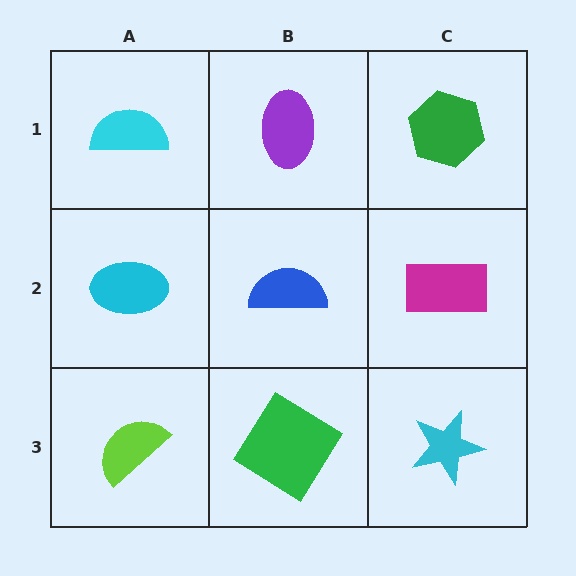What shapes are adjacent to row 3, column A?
A cyan ellipse (row 2, column A), a green diamond (row 3, column B).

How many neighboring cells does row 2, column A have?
3.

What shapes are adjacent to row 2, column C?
A green hexagon (row 1, column C), a cyan star (row 3, column C), a blue semicircle (row 2, column B).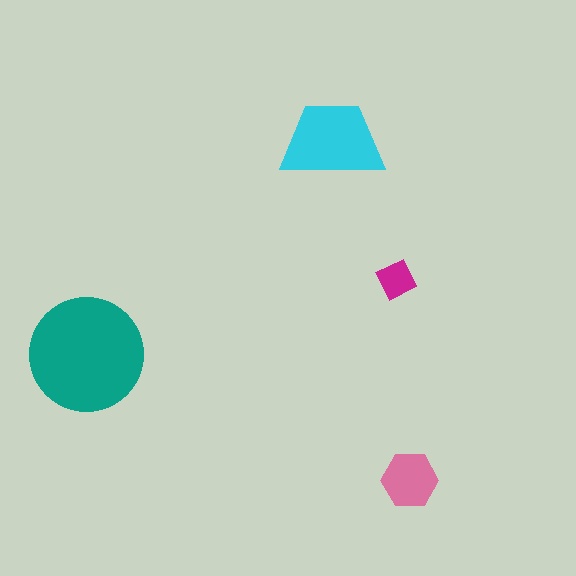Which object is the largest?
The teal circle.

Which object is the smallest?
The magenta diamond.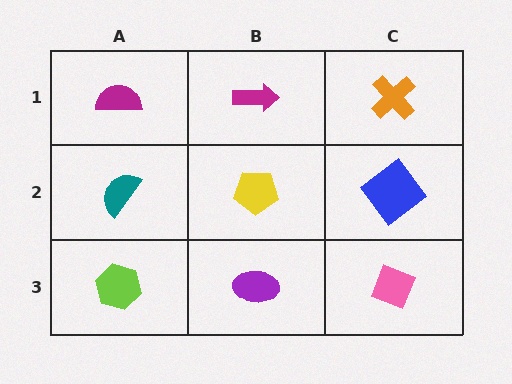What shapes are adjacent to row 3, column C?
A blue diamond (row 2, column C), a purple ellipse (row 3, column B).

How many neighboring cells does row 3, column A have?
2.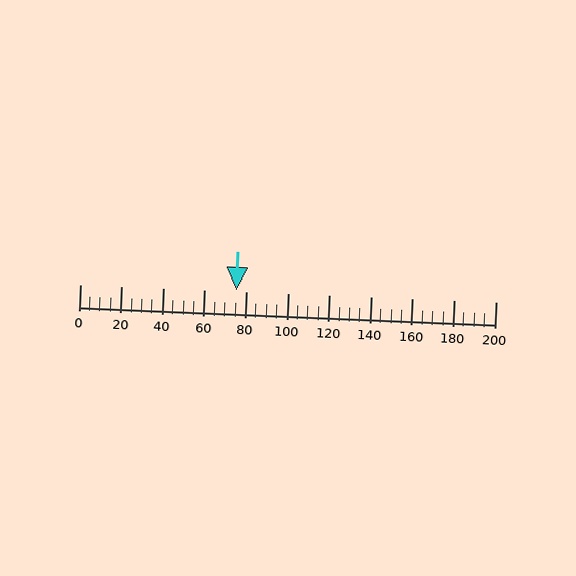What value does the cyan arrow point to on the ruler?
The cyan arrow points to approximately 75.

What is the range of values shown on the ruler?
The ruler shows values from 0 to 200.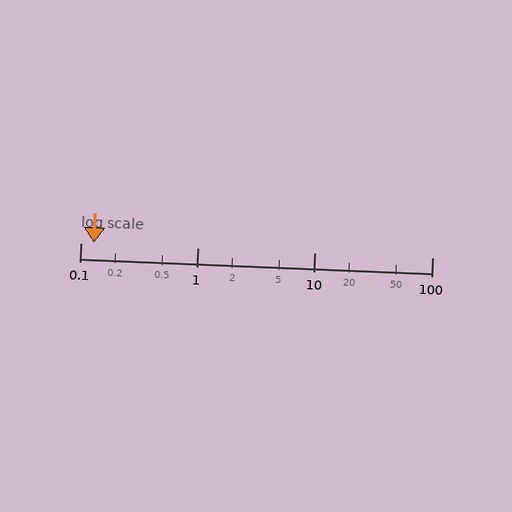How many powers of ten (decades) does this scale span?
The scale spans 3 decades, from 0.1 to 100.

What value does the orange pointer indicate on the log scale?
The pointer indicates approximately 0.13.